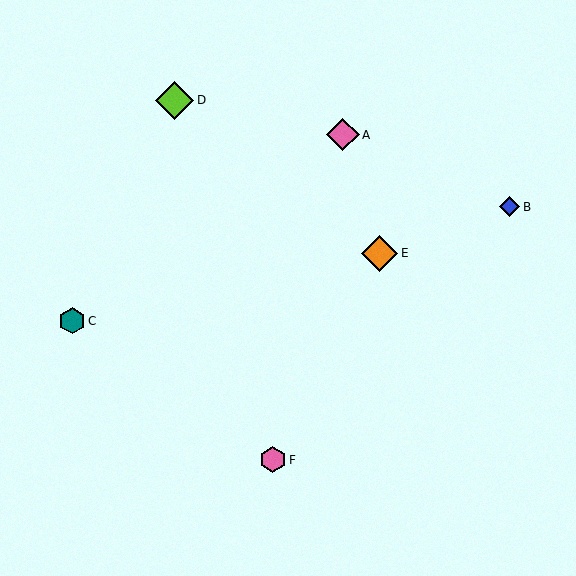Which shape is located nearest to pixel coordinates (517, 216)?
The blue diamond (labeled B) at (509, 207) is nearest to that location.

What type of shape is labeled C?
Shape C is a teal hexagon.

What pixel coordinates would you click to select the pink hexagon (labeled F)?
Click at (273, 460) to select the pink hexagon F.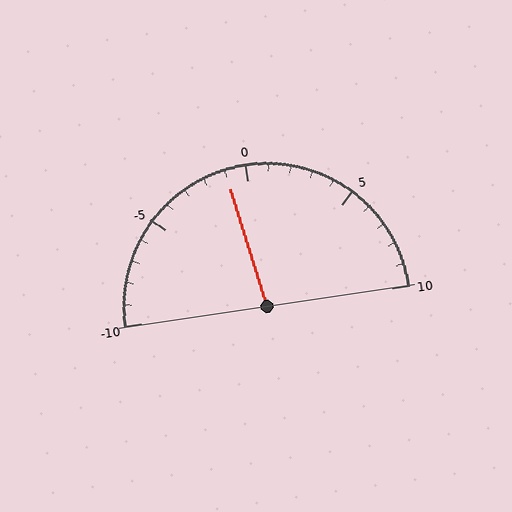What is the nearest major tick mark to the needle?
The nearest major tick mark is 0.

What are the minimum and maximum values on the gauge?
The gauge ranges from -10 to 10.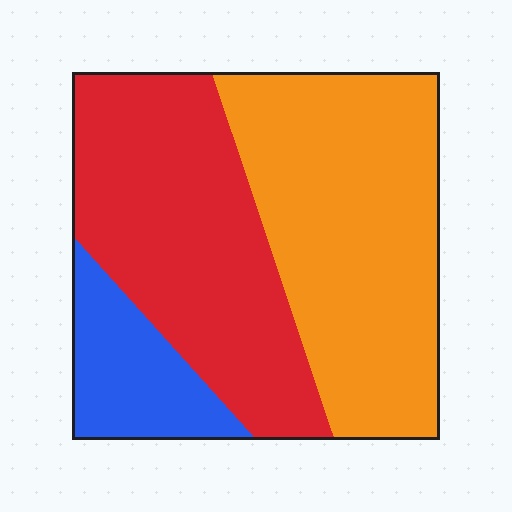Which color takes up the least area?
Blue, at roughly 15%.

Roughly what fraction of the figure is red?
Red covers 41% of the figure.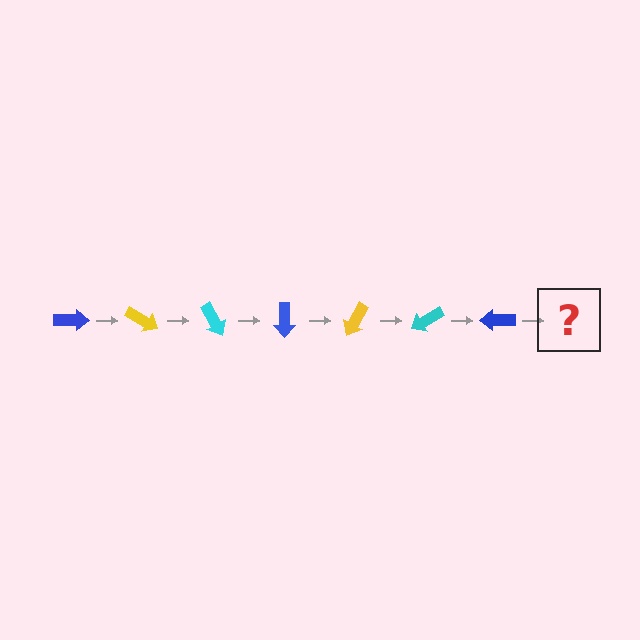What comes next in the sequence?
The next element should be a yellow arrow, rotated 210 degrees from the start.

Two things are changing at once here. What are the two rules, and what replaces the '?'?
The two rules are that it rotates 30 degrees each step and the color cycles through blue, yellow, and cyan. The '?' should be a yellow arrow, rotated 210 degrees from the start.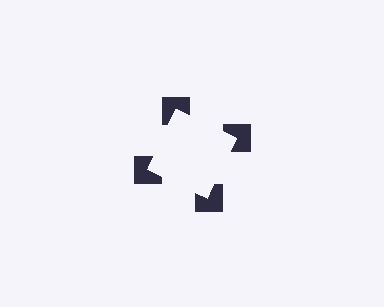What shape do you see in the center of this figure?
An illusory square — its edges are inferred from the aligned wedge cuts in the notched squares, not physically drawn.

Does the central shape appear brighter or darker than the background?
It typically appears slightly brighter than the background, even though no actual brightness change is drawn.